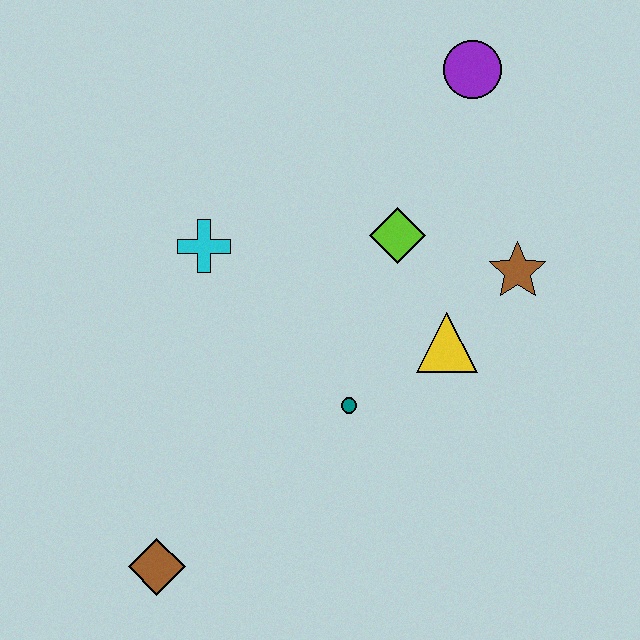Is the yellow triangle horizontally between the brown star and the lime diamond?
Yes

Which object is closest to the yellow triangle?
The brown star is closest to the yellow triangle.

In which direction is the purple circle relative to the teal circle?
The purple circle is above the teal circle.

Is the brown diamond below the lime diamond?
Yes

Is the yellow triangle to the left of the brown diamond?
No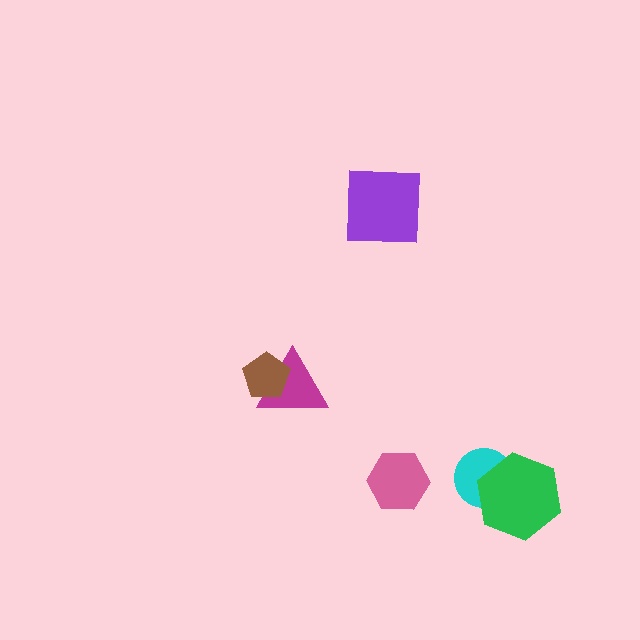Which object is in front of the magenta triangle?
The brown pentagon is in front of the magenta triangle.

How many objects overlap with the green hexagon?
1 object overlaps with the green hexagon.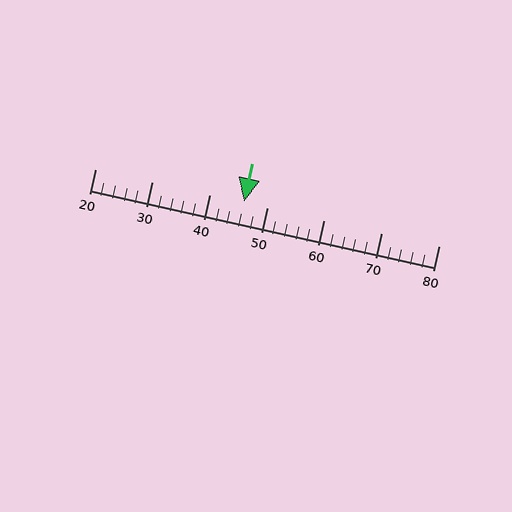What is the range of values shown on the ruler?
The ruler shows values from 20 to 80.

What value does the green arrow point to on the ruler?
The green arrow points to approximately 46.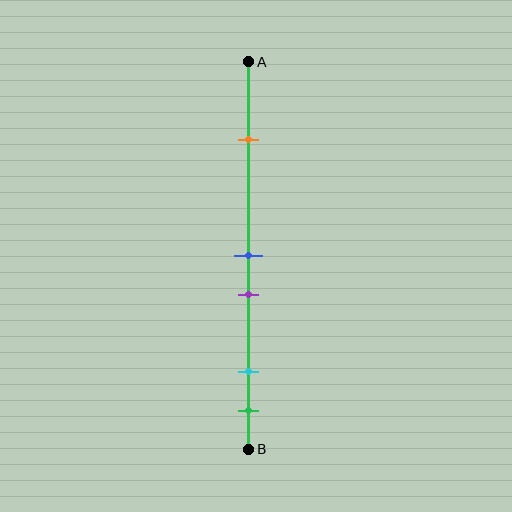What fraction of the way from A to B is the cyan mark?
The cyan mark is approximately 80% (0.8) of the way from A to B.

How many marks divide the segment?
There are 5 marks dividing the segment.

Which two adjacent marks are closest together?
The blue and purple marks are the closest adjacent pair.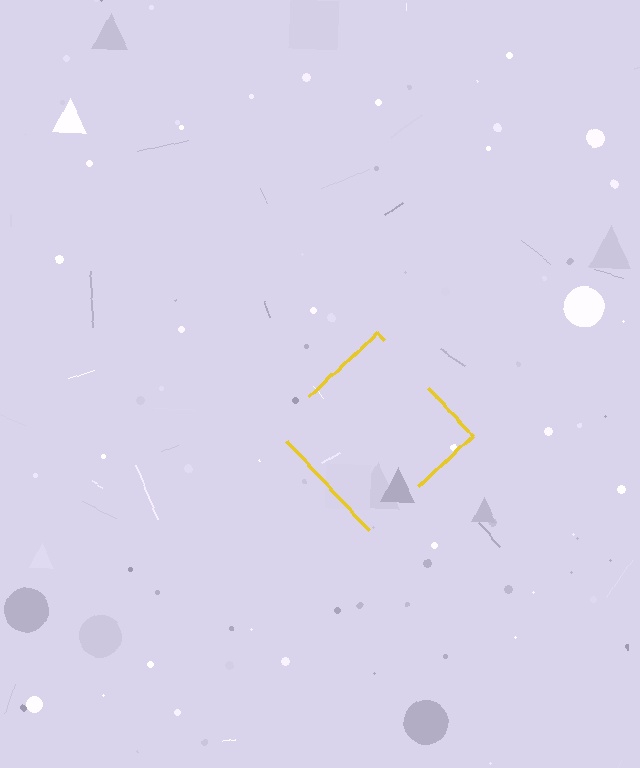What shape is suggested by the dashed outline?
The dashed outline suggests a diamond.